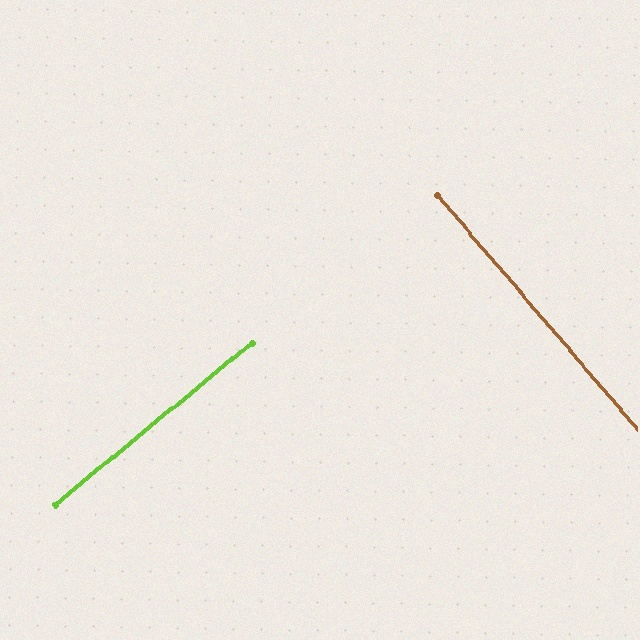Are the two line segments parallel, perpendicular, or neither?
Perpendicular — they meet at approximately 89°.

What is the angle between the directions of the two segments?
Approximately 89 degrees.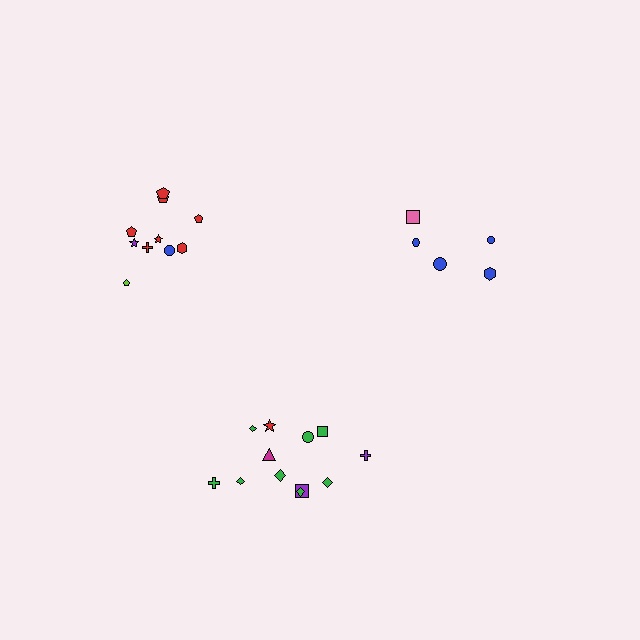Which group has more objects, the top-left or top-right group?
The top-left group.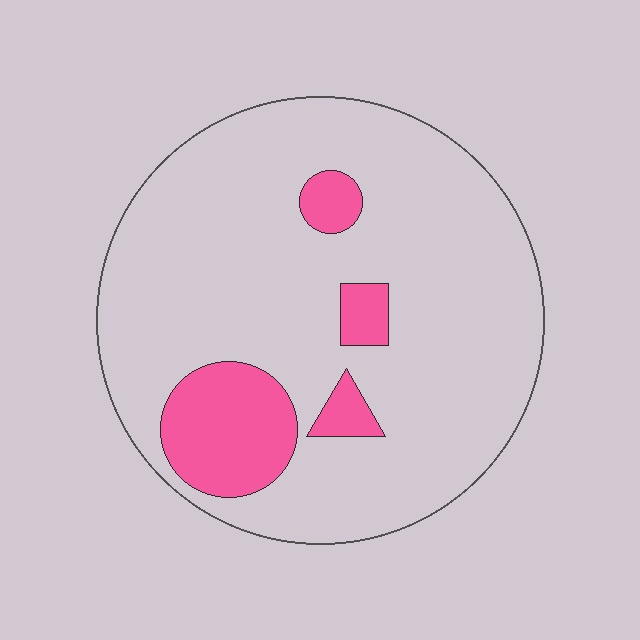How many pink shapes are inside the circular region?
4.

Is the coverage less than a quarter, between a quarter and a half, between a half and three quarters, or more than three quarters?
Less than a quarter.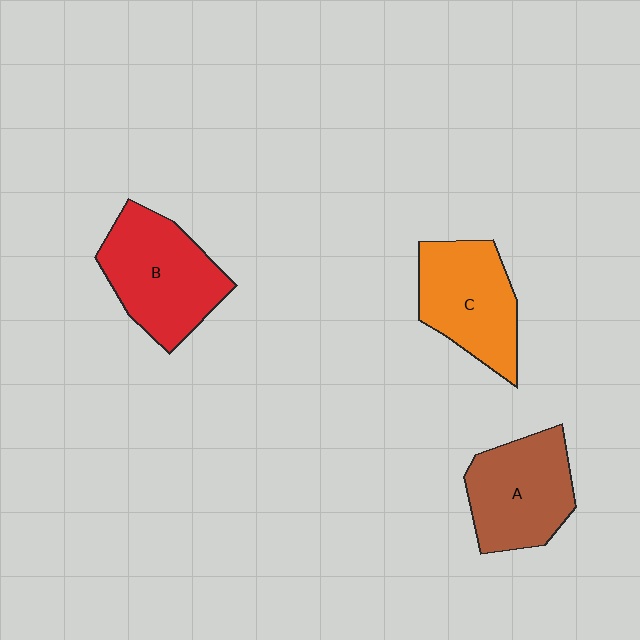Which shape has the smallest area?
Shape C (orange).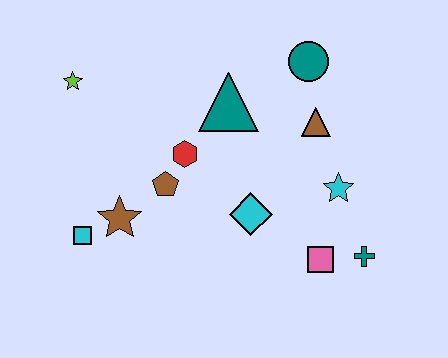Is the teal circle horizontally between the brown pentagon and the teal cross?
Yes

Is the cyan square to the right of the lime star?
Yes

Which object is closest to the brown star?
The cyan square is closest to the brown star.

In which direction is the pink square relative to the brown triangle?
The pink square is below the brown triangle.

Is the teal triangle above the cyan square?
Yes